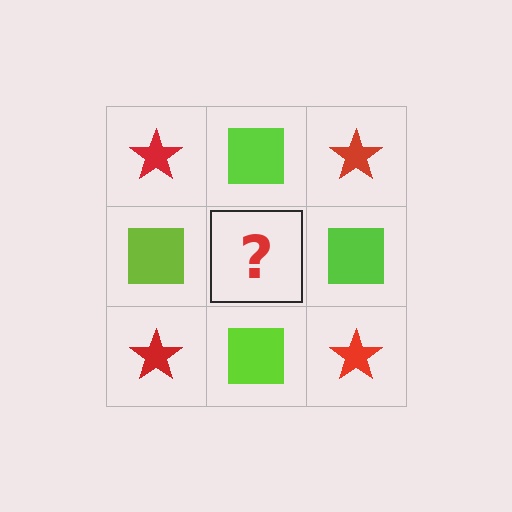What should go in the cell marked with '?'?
The missing cell should contain a red star.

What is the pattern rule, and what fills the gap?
The rule is that it alternates red star and lime square in a checkerboard pattern. The gap should be filled with a red star.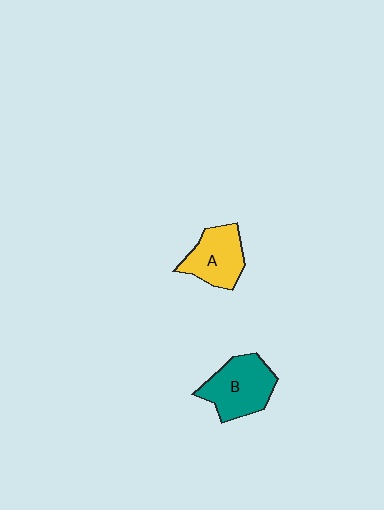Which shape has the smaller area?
Shape A (yellow).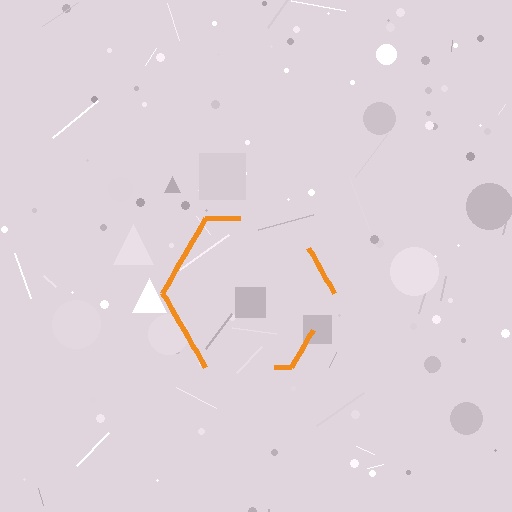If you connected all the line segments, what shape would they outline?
They would outline a hexagon.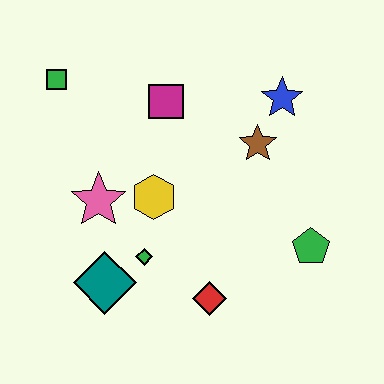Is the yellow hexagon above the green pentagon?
Yes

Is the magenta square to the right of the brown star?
No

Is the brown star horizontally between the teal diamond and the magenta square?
No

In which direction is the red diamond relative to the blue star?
The red diamond is below the blue star.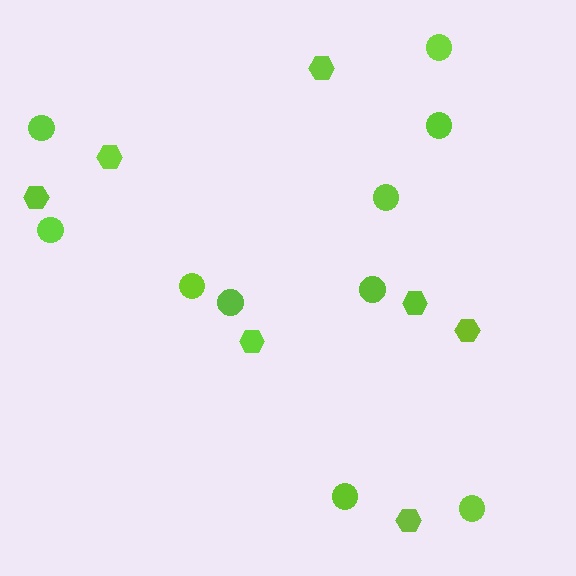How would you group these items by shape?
There are 2 groups: one group of hexagons (7) and one group of circles (10).